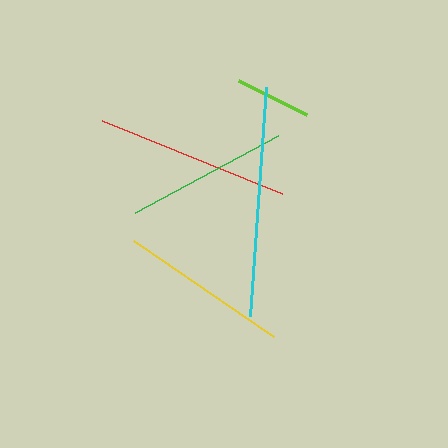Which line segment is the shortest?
The lime line is the shortest at approximately 75 pixels.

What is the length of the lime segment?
The lime segment is approximately 75 pixels long.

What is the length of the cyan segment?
The cyan segment is approximately 230 pixels long.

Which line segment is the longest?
The cyan line is the longest at approximately 230 pixels.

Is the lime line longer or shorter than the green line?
The green line is longer than the lime line.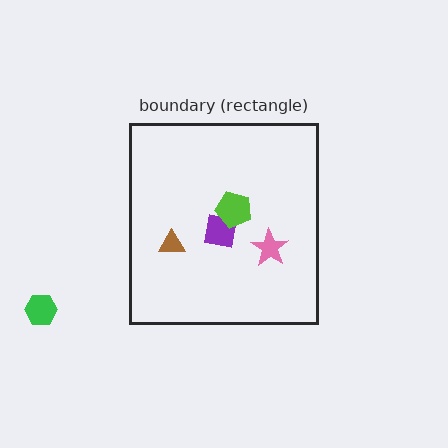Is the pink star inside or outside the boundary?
Inside.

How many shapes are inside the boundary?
4 inside, 1 outside.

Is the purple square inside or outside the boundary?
Inside.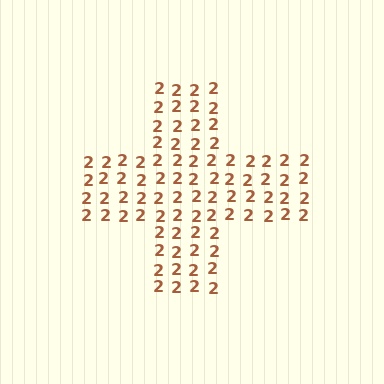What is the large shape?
The large shape is a cross.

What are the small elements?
The small elements are digit 2's.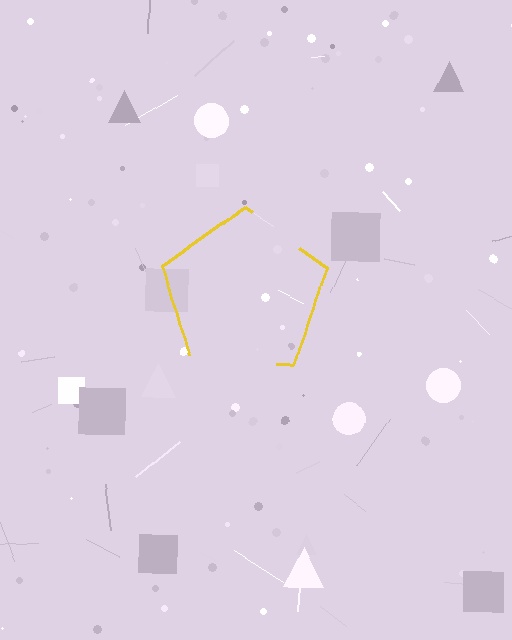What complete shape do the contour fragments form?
The contour fragments form a pentagon.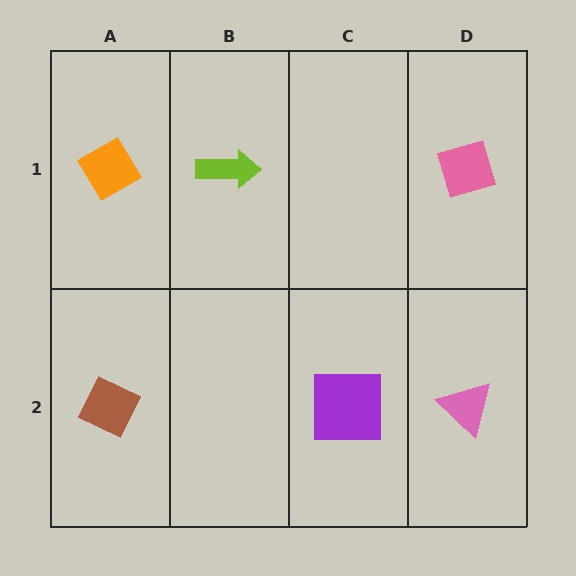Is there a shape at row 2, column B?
No, that cell is empty.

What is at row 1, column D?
A pink diamond.